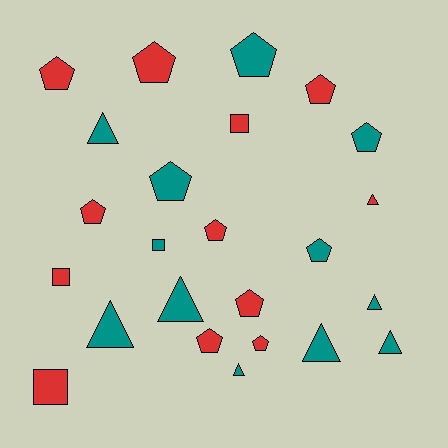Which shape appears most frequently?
Pentagon, with 12 objects.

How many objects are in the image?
There are 24 objects.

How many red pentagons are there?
There are 8 red pentagons.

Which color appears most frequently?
Teal, with 12 objects.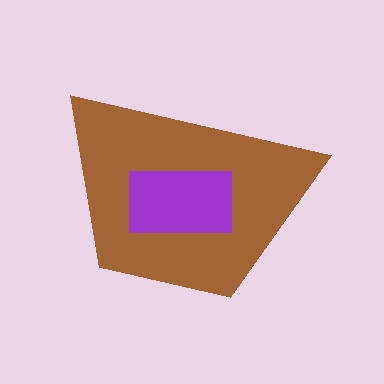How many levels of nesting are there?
2.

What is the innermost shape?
The purple rectangle.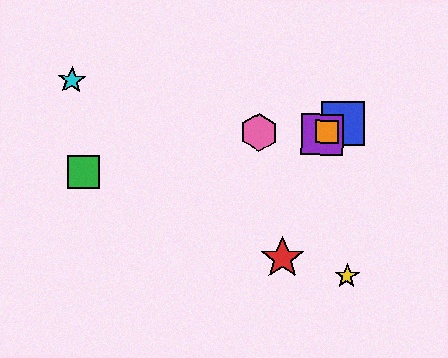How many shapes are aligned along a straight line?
3 shapes (the blue square, the purple square, the orange square) are aligned along a straight line.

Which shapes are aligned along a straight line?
The blue square, the purple square, the orange square are aligned along a straight line.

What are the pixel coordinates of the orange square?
The orange square is at (327, 132).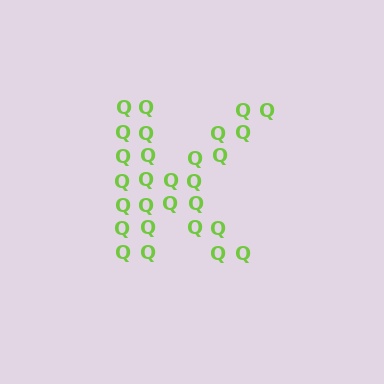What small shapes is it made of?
It is made of small letter Q's.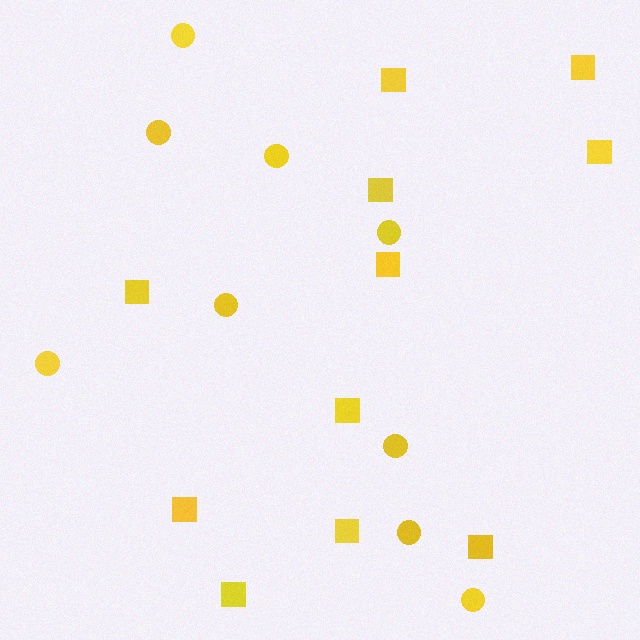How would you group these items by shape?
There are 2 groups: one group of circles (9) and one group of squares (11).